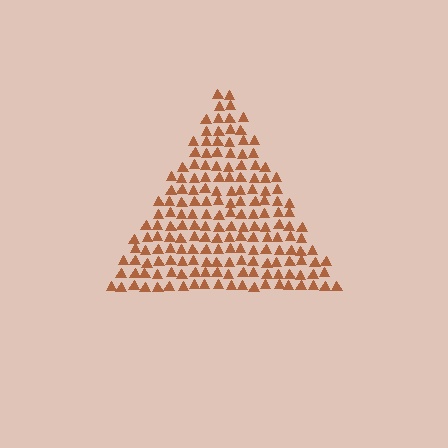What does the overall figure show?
The overall figure shows a triangle.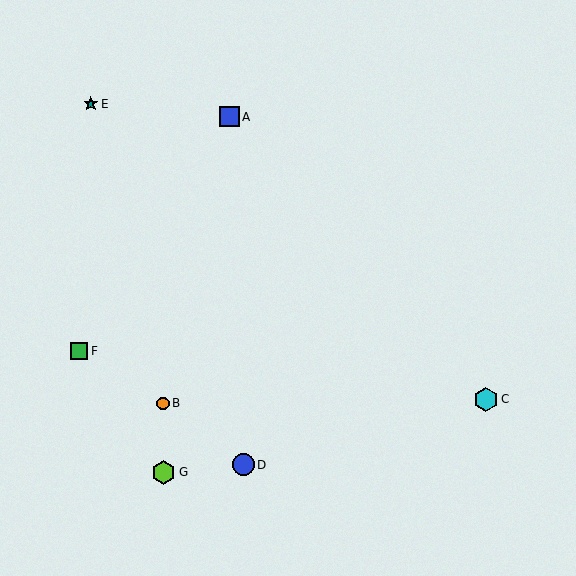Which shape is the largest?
The cyan hexagon (labeled C) is the largest.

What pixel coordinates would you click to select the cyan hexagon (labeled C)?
Click at (486, 399) to select the cyan hexagon C.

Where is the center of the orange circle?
The center of the orange circle is at (163, 403).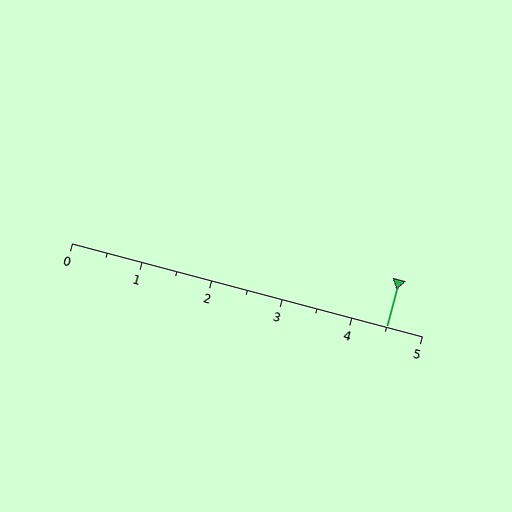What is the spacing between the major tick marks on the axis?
The major ticks are spaced 1 apart.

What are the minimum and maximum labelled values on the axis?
The axis runs from 0 to 5.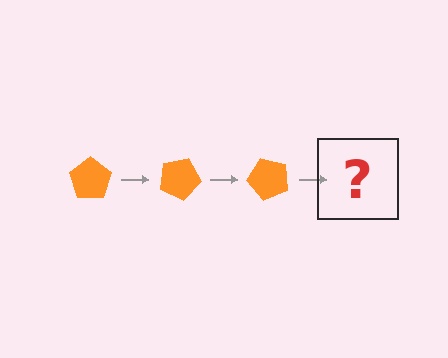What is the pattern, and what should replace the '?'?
The pattern is that the pentagon rotates 25 degrees each step. The '?' should be an orange pentagon rotated 75 degrees.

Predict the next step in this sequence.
The next step is an orange pentagon rotated 75 degrees.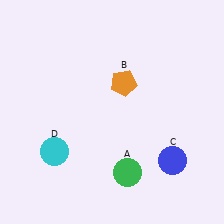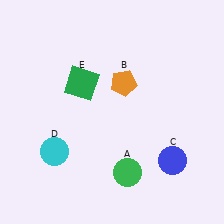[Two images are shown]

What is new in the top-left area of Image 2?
A green square (E) was added in the top-left area of Image 2.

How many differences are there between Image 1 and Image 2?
There is 1 difference between the two images.